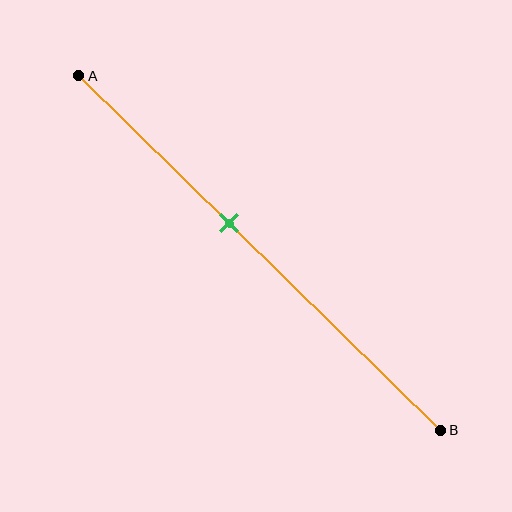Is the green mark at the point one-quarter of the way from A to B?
No, the mark is at about 40% from A, not at the 25% one-quarter point.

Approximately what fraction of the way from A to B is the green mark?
The green mark is approximately 40% of the way from A to B.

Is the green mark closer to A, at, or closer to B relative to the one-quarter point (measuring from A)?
The green mark is closer to point B than the one-quarter point of segment AB.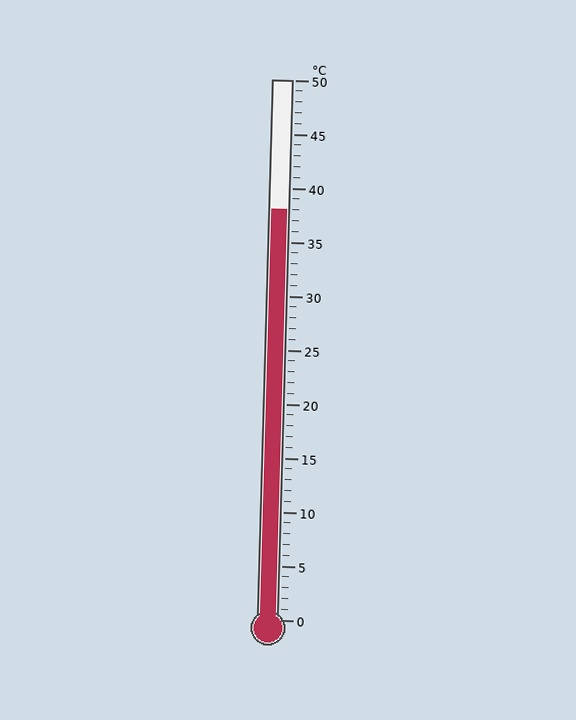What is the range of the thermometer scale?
The thermometer scale ranges from 0°C to 50°C.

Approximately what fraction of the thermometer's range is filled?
The thermometer is filled to approximately 75% of its range.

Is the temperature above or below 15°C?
The temperature is above 15°C.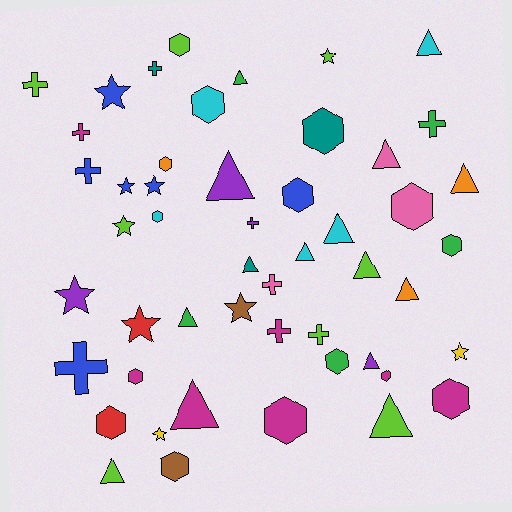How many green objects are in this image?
There are 5 green objects.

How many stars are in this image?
There are 10 stars.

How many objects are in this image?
There are 50 objects.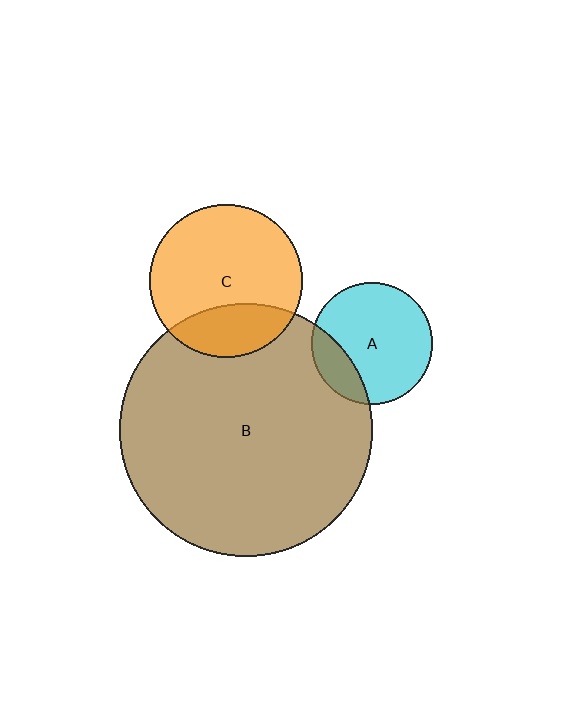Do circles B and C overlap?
Yes.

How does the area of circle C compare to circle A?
Approximately 1.6 times.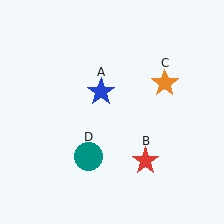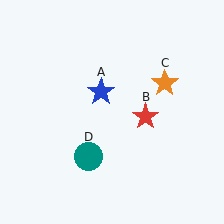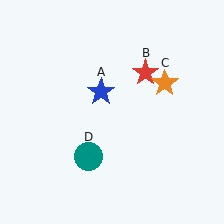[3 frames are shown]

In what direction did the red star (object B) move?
The red star (object B) moved up.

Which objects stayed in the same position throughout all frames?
Blue star (object A) and orange star (object C) and teal circle (object D) remained stationary.